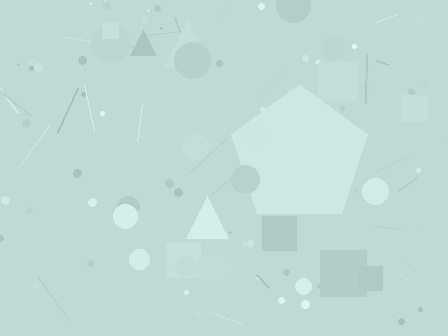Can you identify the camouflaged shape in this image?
The camouflaged shape is a pentagon.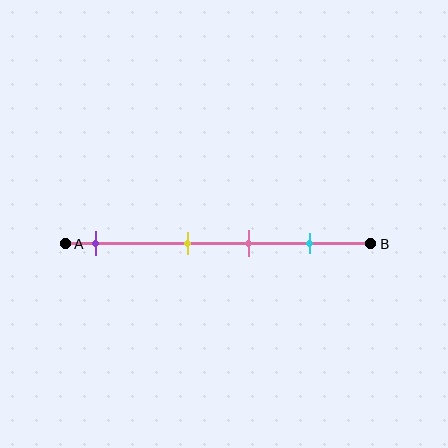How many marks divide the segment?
There are 4 marks dividing the segment.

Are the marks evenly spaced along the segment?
No, the marks are not evenly spaced.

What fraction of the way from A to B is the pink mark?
The pink mark is approximately 60% (0.6) of the way from A to B.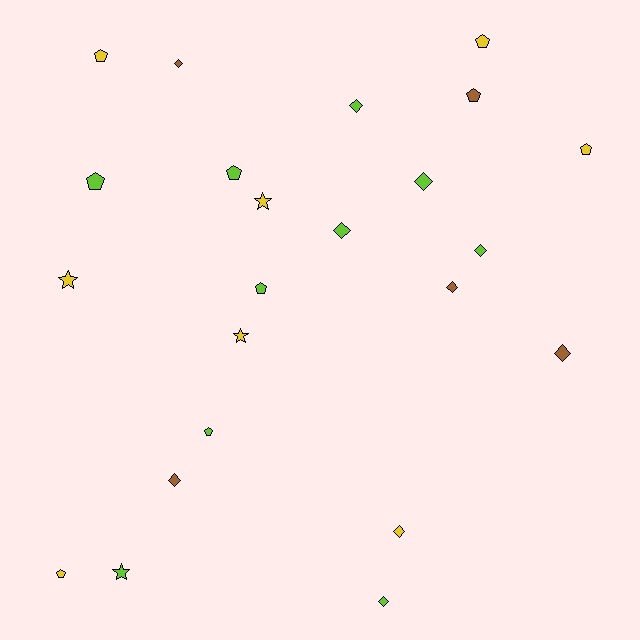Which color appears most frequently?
Lime, with 10 objects.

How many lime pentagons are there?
There are 4 lime pentagons.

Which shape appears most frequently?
Diamond, with 10 objects.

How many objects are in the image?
There are 23 objects.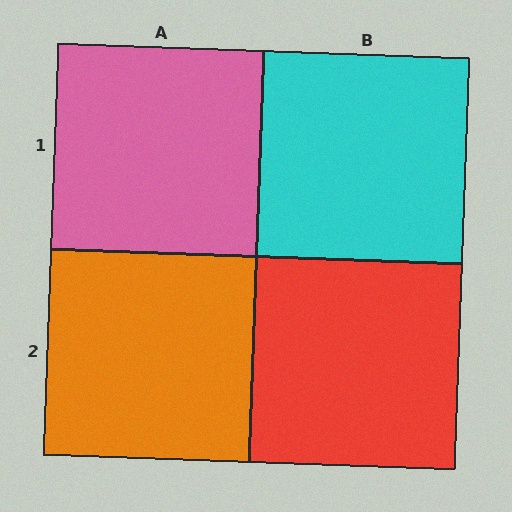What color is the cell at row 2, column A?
Orange.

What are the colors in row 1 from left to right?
Pink, cyan.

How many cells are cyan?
1 cell is cyan.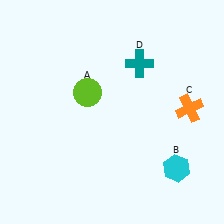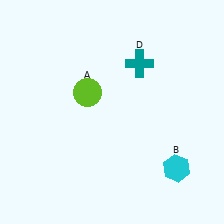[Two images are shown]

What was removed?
The orange cross (C) was removed in Image 2.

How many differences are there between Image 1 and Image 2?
There is 1 difference between the two images.